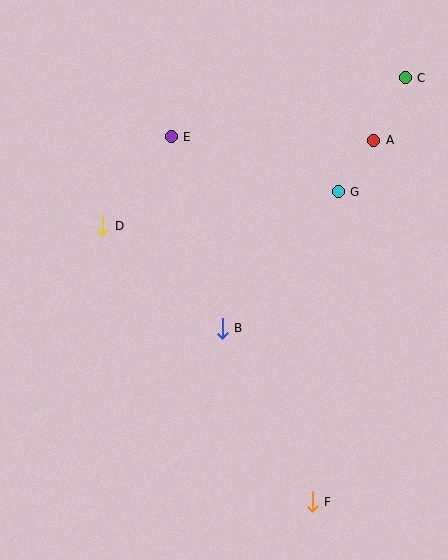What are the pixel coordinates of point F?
Point F is at (312, 502).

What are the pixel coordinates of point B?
Point B is at (222, 328).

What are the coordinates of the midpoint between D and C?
The midpoint between D and C is at (254, 152).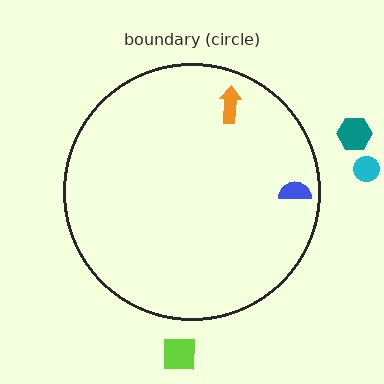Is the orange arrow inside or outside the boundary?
Inside.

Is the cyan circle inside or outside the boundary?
Outside.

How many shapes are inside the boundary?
2 inside, 3 outside.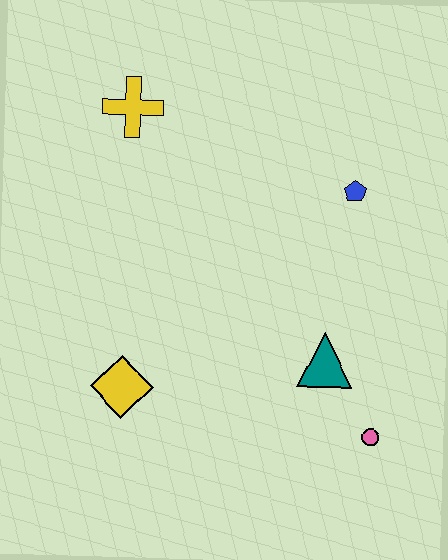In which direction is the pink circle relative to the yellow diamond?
The pink circle is to the right of the yellow diamond.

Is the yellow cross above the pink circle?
Yes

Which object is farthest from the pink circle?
The yellow cross is farthest from the pink circle.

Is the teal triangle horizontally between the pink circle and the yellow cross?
Yes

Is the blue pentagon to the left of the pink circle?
Yes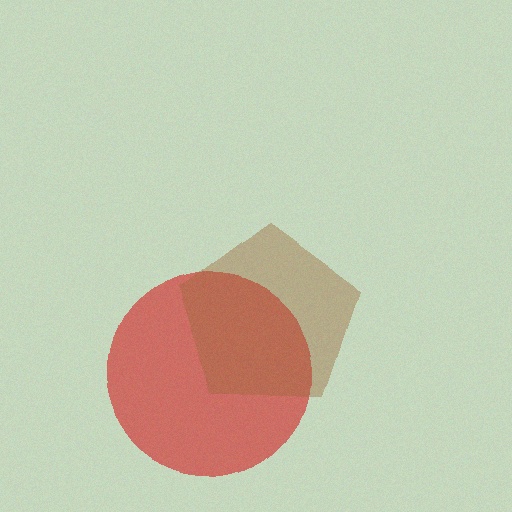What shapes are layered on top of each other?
The layered shapes are: a red circle, a brown pentagon.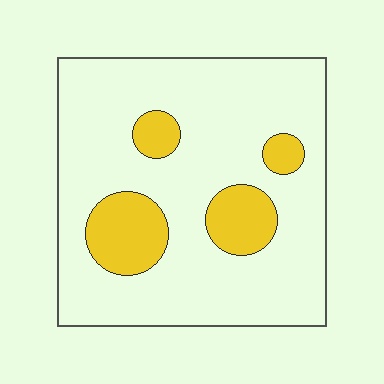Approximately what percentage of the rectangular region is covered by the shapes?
Approximately 20%.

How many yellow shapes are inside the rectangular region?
4.